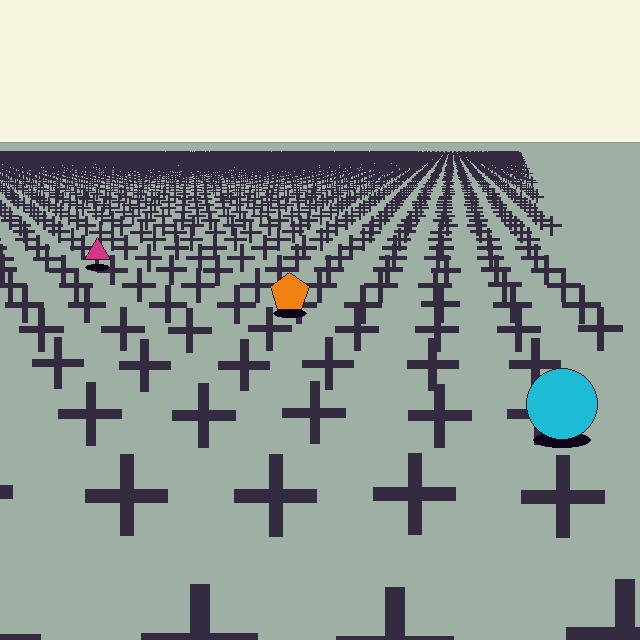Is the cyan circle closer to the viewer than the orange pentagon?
Yes. The cyan circle is closer — you can tell from the texture gradient: the ground texture is coarser near it.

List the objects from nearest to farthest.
From nearest to farthest: the cyan circle, the orange pentagon, the magenta triangle.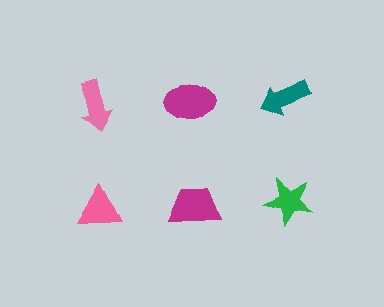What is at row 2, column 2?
A magenta trapezoid.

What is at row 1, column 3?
A teal arrow.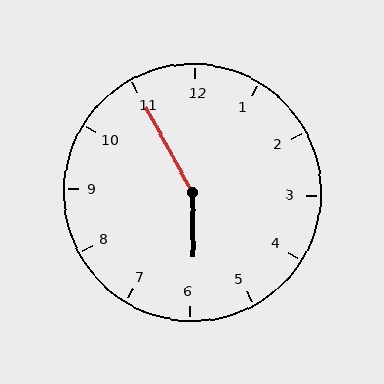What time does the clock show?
5:55.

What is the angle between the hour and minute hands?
Approximately 152 degrees.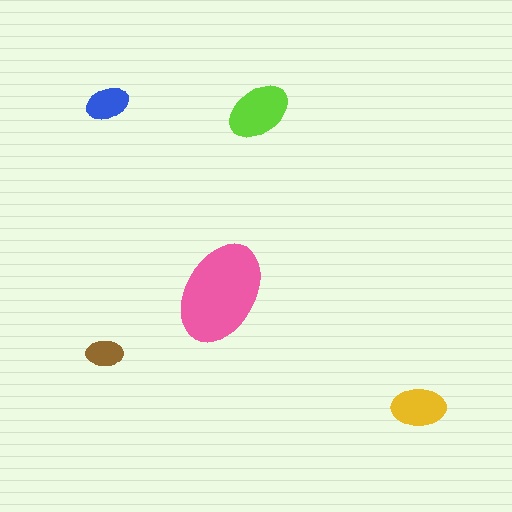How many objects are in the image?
There are 5 objects in the image.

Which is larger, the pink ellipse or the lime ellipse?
The pink one.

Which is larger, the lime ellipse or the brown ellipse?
The lime one.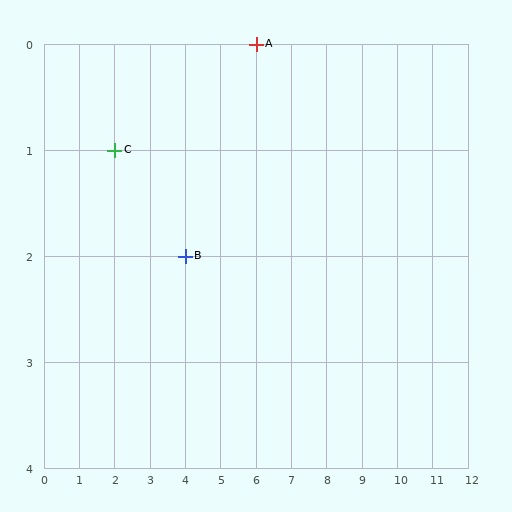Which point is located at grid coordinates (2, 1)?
Point C is at (2, 1).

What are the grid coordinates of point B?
Point B is at grid coordinates (4, 2).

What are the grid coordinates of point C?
Point C is at grid coordinates (2, 1).